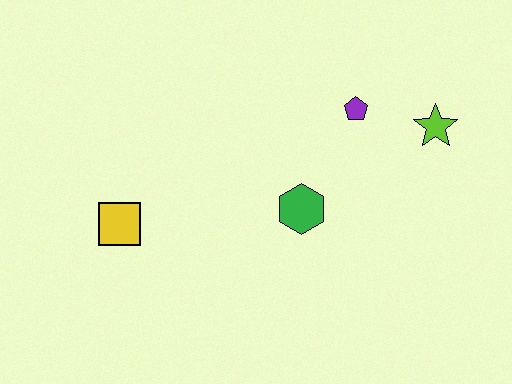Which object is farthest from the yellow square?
The lime star is farthest from the yellow square.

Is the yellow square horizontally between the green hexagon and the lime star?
No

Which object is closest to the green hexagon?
The purple pentagon is closest to the green hexagon.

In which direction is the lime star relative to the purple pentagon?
The lime star is to the right of the purple pentagon.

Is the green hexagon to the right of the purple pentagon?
No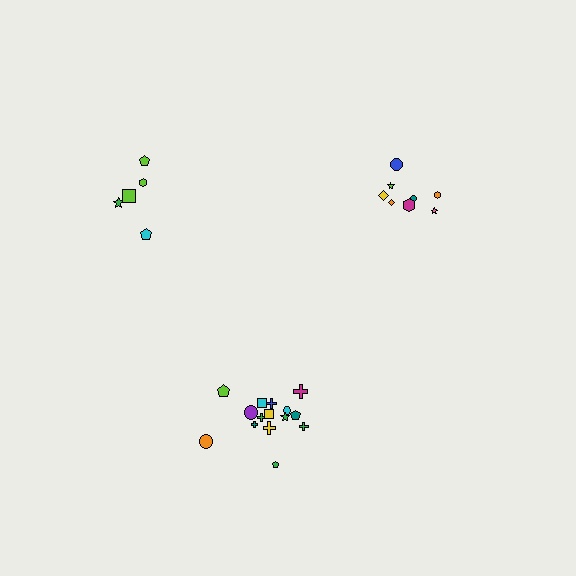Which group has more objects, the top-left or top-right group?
The top-right group.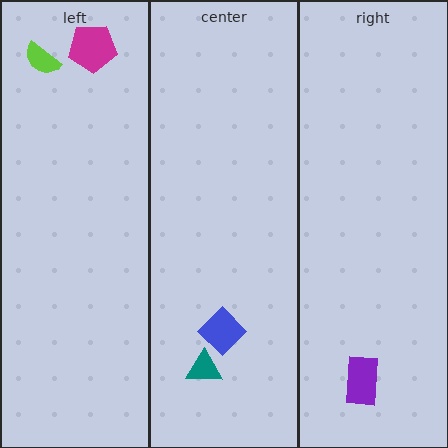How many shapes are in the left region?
2.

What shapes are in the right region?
The purple rectangle.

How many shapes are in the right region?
1.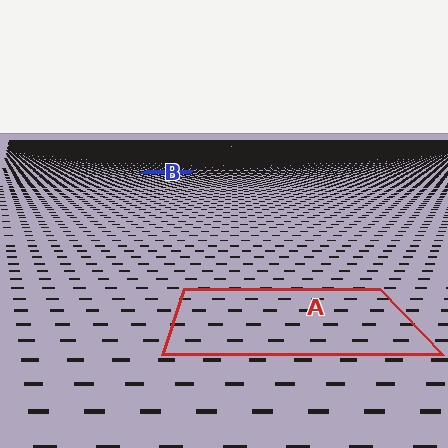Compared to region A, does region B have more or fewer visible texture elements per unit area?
Region B has more texture elements per unit area — they are packed more densely because it is farther away.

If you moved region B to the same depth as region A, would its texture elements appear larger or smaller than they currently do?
They would appear larger. At a closer depth, the same texture elements are projected at a bigger on-screen size.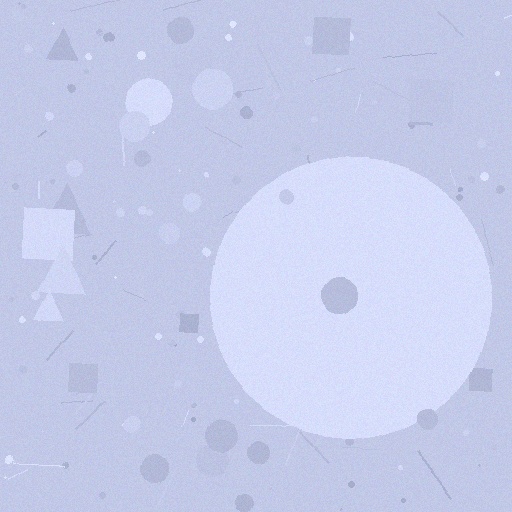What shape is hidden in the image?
A circle is hidden in the image.